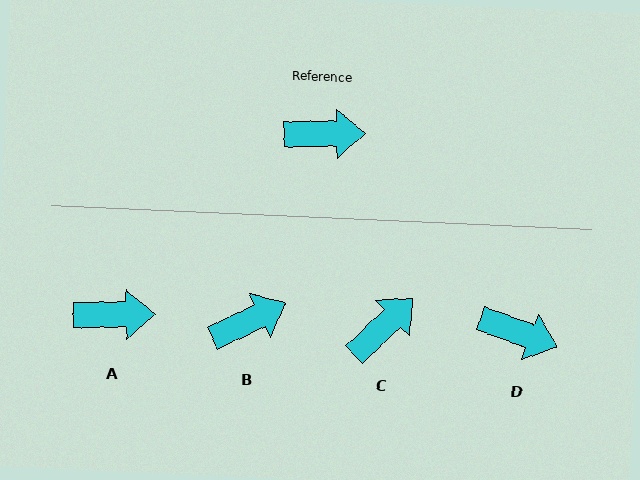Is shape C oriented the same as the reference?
No, it is off by about 42 degrees.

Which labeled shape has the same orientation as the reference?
A.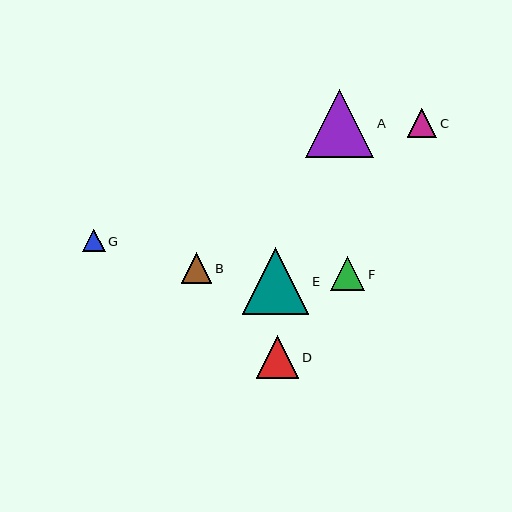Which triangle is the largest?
Triangle A is the largest with a size of approximately 68 pixels.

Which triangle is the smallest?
Triangle G is the smallest with a size of approximately 23 pixels.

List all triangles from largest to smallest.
From largest to smallest: A, E, D, F, B, C, G.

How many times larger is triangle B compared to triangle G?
Triangle B is approximately 1.4 times the size of triangle G.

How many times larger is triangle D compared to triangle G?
Triangle D is approximately 1.9 times the size of triangle G.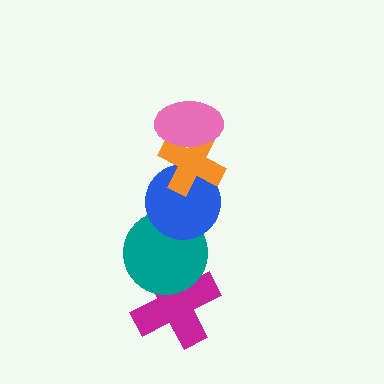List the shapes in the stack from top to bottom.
From top to bottom: the pink ellipse, the orange cross, the blue circle, the teal circle, the magenta cross.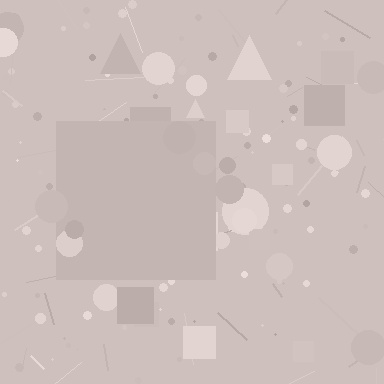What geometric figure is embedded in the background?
A square is embedded in the background.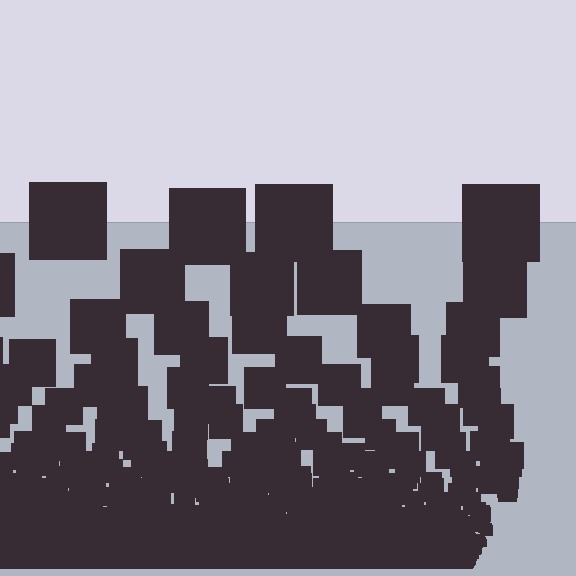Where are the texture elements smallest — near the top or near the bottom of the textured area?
Near the bottom.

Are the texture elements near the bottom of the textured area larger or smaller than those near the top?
Smaller. The gradient is inverted — elements near the bottom are smaller and denser.